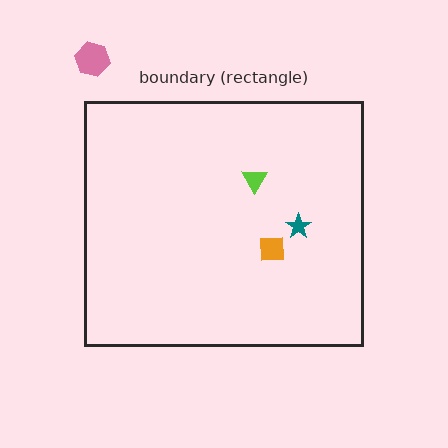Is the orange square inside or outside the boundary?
Inside.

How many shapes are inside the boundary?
3 inside, 1 outside.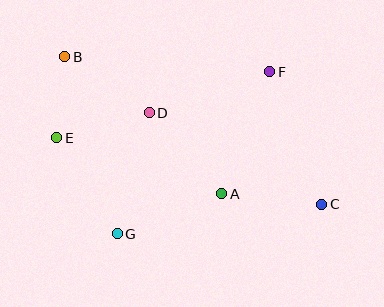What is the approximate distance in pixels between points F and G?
The distance between F and G is approximately 222 pixels.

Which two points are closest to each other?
Points B and E are closest to each other.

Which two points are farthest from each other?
Points B and C are farthest from each other.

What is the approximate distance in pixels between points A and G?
The distance between A and G is approximately 112 pixels.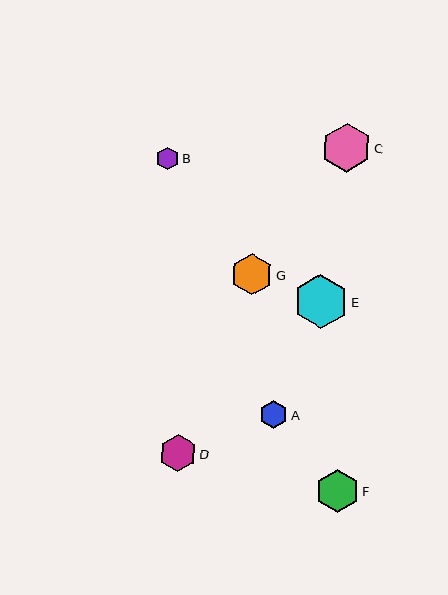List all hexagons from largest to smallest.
From largest to smallest: E, C, F, G, D, A, B.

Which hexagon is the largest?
Hexagon E is the largest with a size of approximately 54 pixels.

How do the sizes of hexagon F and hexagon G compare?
Hexagon F and hexagon G are approximately the same size.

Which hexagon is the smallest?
Hexagon B is the smallest with a size of approximately 23 pixels.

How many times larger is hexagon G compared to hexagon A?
Hexagon G is approximately 1.5 times the size of hexagon A.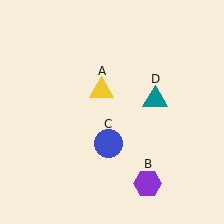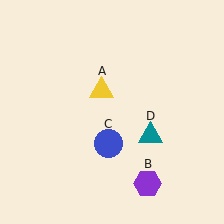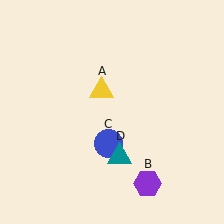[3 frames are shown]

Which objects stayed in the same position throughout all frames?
Yellow triangle (object A) and purple hexagon (object B) and blue circle (object C) remained stationary.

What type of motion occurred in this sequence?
The teal triangle (object D) rotated clockwise around the center of the scene.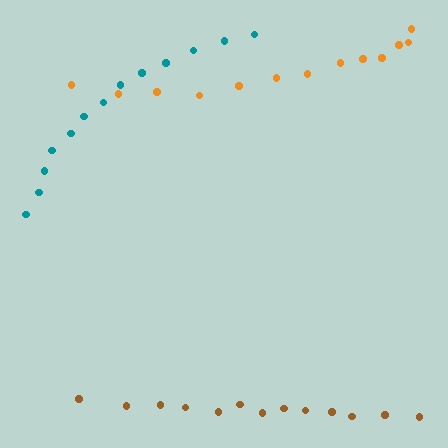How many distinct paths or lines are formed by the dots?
There are 3 distinct paths.